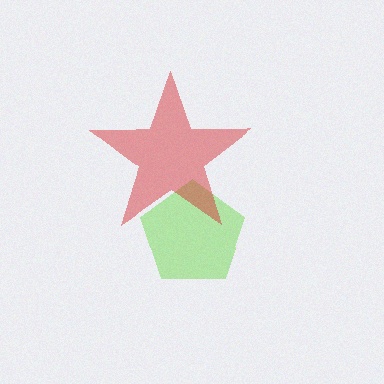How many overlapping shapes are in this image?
There are 2 overlapping shapes in the image.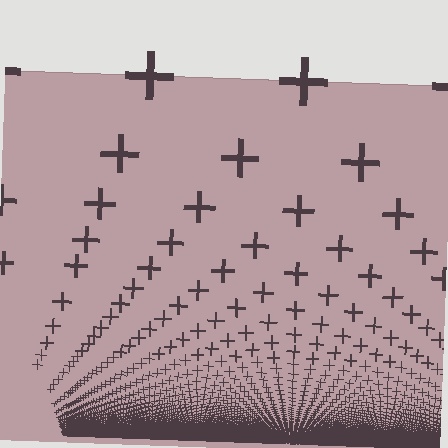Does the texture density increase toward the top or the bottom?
Density increases toward the bottom.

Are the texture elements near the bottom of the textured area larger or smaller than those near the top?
Smaller. The gradient is inverted — elements near the bottom are smaller and denser.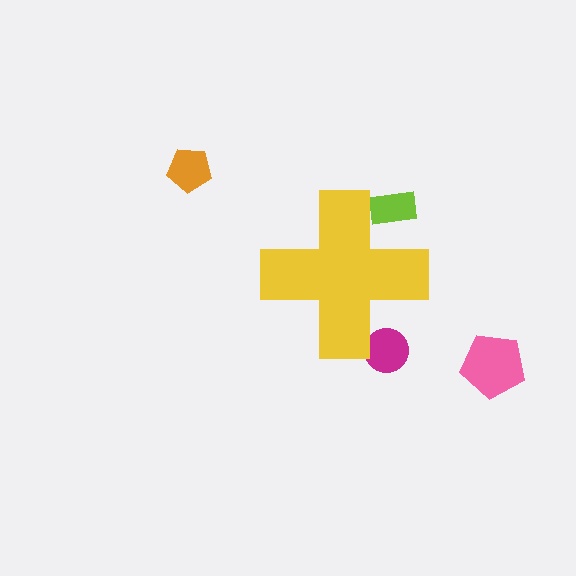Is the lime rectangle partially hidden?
Yes, the lime rectangle is partially hidden behind the yellow cross.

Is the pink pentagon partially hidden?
No, the pink pentagon is fully visible.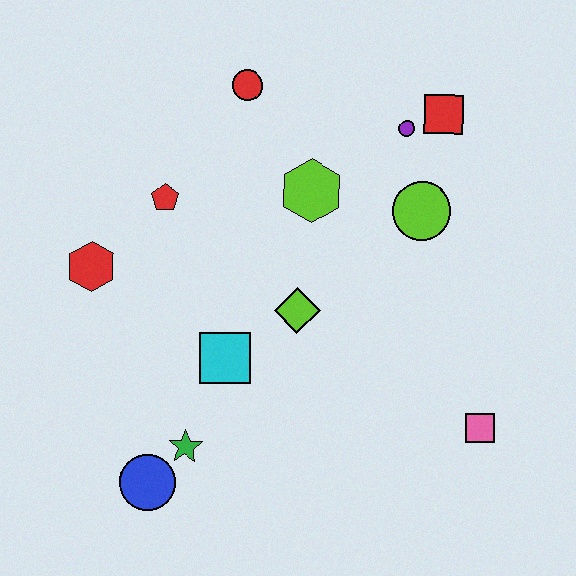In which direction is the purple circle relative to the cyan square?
The purple circle is above the cyan square.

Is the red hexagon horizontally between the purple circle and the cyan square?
No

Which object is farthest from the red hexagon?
The pink square is farthest from the red hexagon.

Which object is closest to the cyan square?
The lime diamond is closest to the cyan square.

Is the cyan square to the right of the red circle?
No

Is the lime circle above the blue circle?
Yes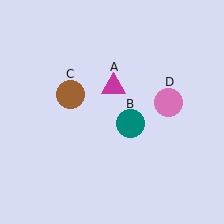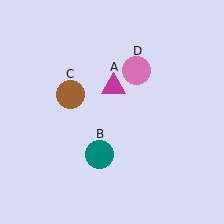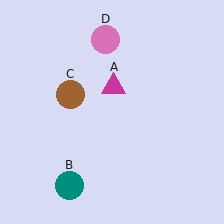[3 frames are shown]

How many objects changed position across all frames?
2 objects changed position: teal circle (object B), pink circle (object D).